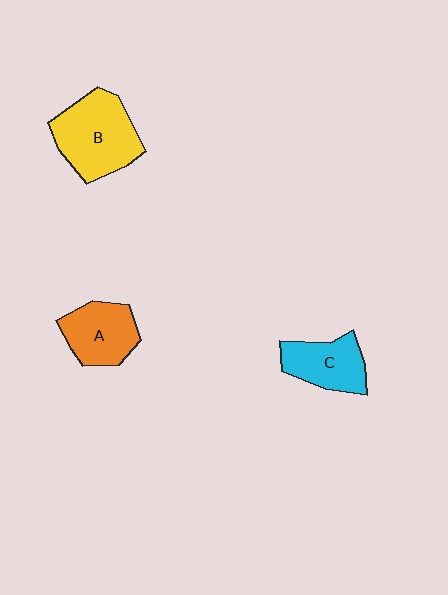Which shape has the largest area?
Shape B (yellow).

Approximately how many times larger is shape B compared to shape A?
Approximately 1.4 times.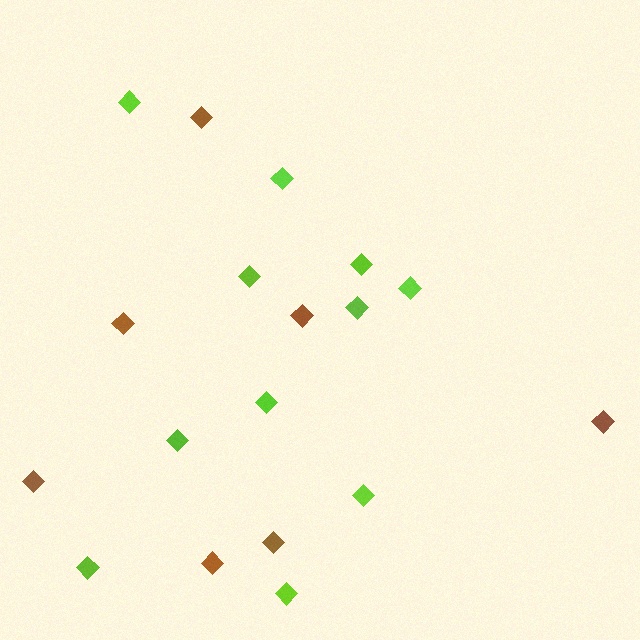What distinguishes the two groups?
There are 2 groups: one group of lime diamonds (11) and one group of brown diamonds (7).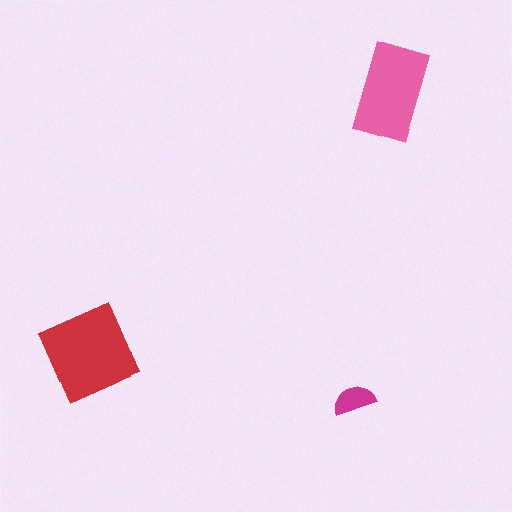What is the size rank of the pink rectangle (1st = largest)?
2nd.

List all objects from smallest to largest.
The magenta semicircle, the pink rectangle, the red diamond.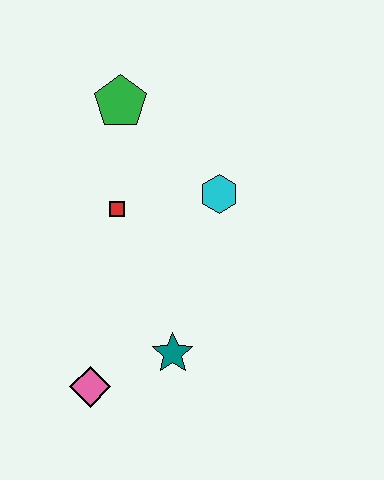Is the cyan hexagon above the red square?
Yes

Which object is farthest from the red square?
The pink diamond is farthest from the red square.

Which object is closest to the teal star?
The pink diamond is closest to the teal star.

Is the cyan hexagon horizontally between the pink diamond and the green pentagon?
No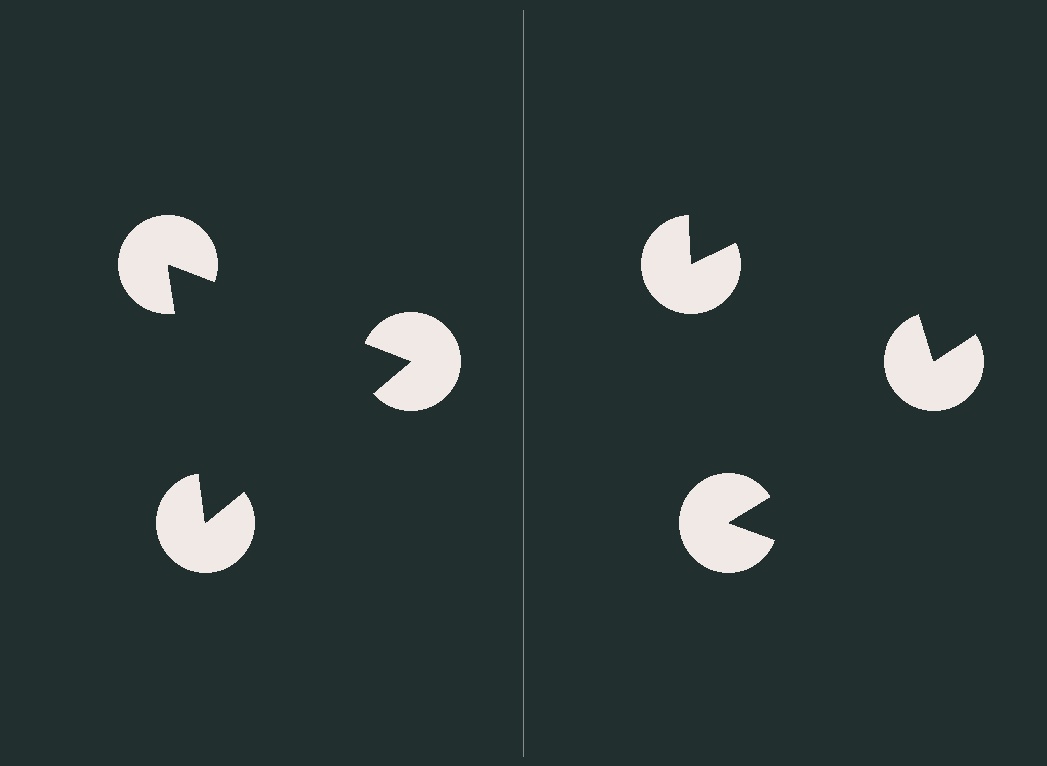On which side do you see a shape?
An illusory triangle appears on the left side. On the right side the wedge cuts are rotated, so no coherent shape forms.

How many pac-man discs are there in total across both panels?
6 — 3 on each side.